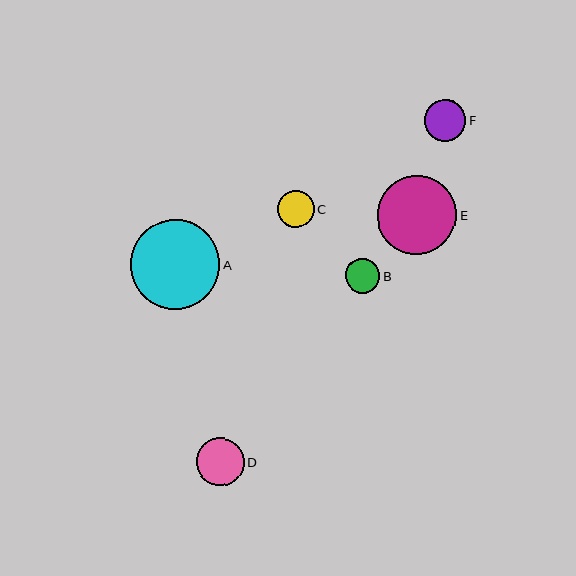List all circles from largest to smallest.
From largest to smallest: A, E, D, F, C, B.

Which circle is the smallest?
Circle B is the smallest with a size of approximately 34 pixels.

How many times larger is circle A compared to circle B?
Circle A is approximately 2.6 times the size of circle B.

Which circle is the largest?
Circle A is the largest with a size of approximately 89 pixels.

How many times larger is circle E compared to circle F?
Circle E is approximately 1.9 times the size of circle F.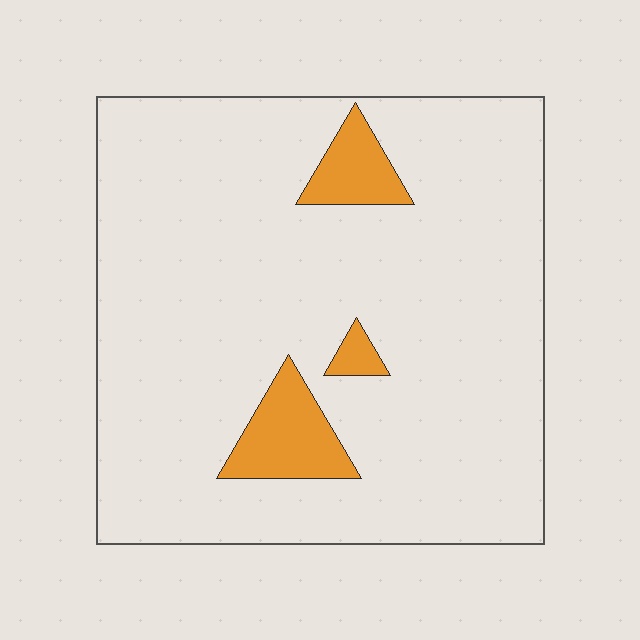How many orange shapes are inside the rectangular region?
3.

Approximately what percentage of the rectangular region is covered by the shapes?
Approximately 10%.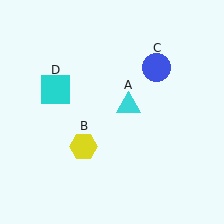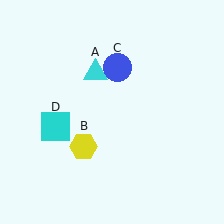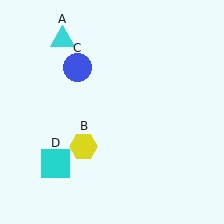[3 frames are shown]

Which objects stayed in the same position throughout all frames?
Yellow hexagon (object B) remained stationary.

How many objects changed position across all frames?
3 objects changed position: cyan triangle (object A), blue circle (object C), cyan square (object D).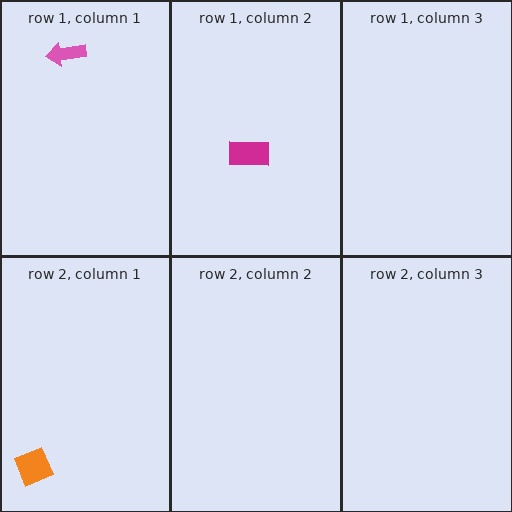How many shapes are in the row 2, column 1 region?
1.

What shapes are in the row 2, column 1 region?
The orange diamond.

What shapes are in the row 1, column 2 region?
The magenta rectangle.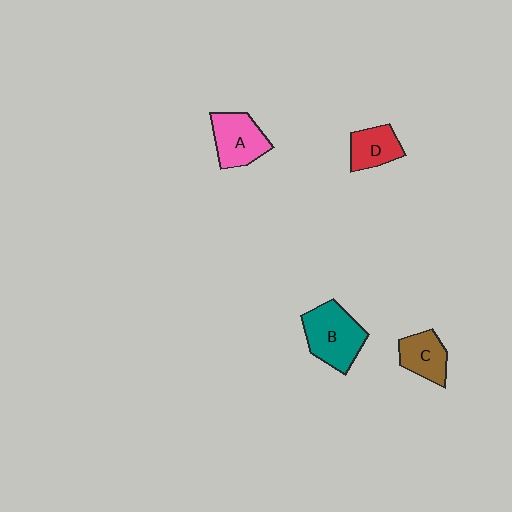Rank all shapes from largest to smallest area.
From largest to smallest: B (teal), A (pink), C (brown), D (red).